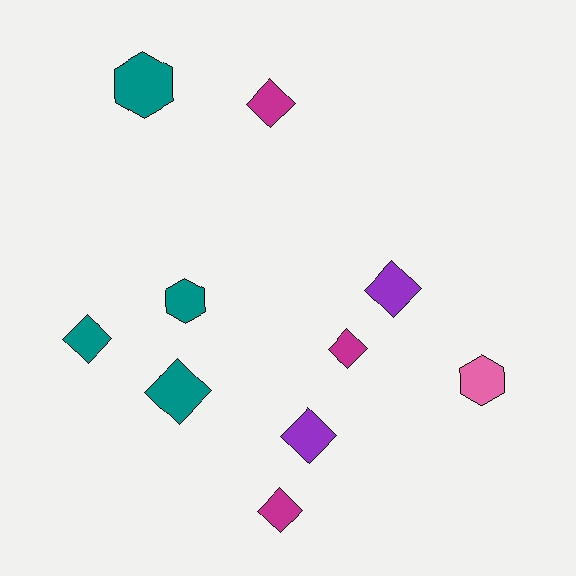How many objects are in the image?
There are 10 objects.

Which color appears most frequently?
Teal, with 4 objects.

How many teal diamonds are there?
There are 2 teal diamonds.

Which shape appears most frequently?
Diamond, with 7 objects.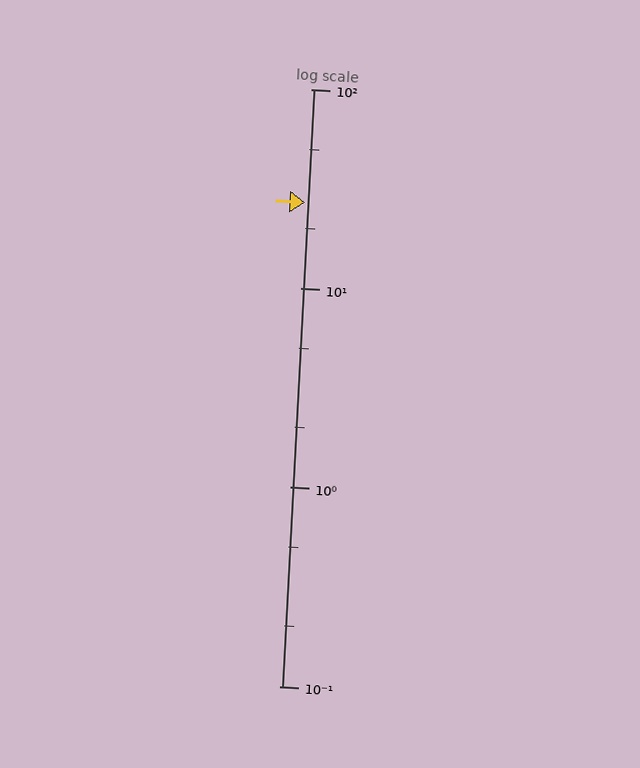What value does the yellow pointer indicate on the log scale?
The pointer indicates approximately 27.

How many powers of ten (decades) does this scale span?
The scale spans 3 decades, from 0.1 to 100.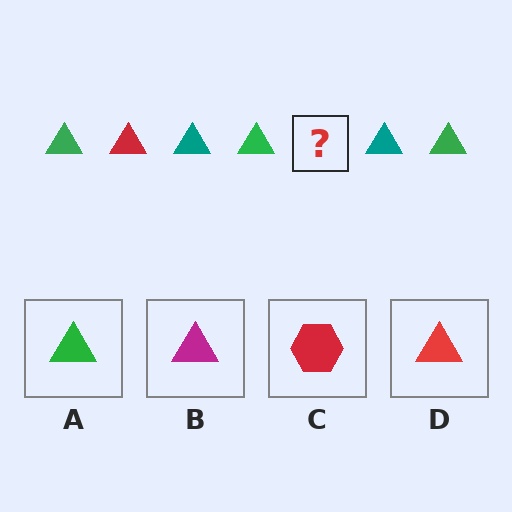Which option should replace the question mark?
Option D.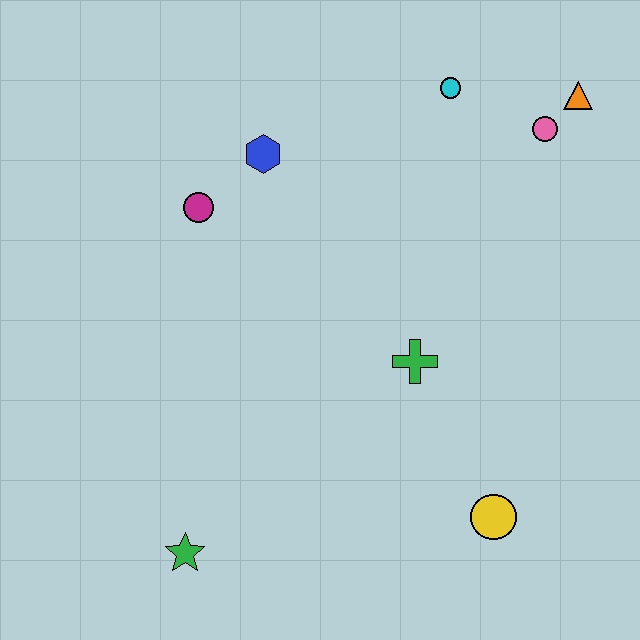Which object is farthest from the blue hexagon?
The yellow circle is farthest from the blue hexagon.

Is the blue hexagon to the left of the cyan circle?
Yes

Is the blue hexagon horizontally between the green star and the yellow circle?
Yes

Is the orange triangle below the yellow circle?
No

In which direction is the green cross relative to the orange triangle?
The green cross is below the orange triangle.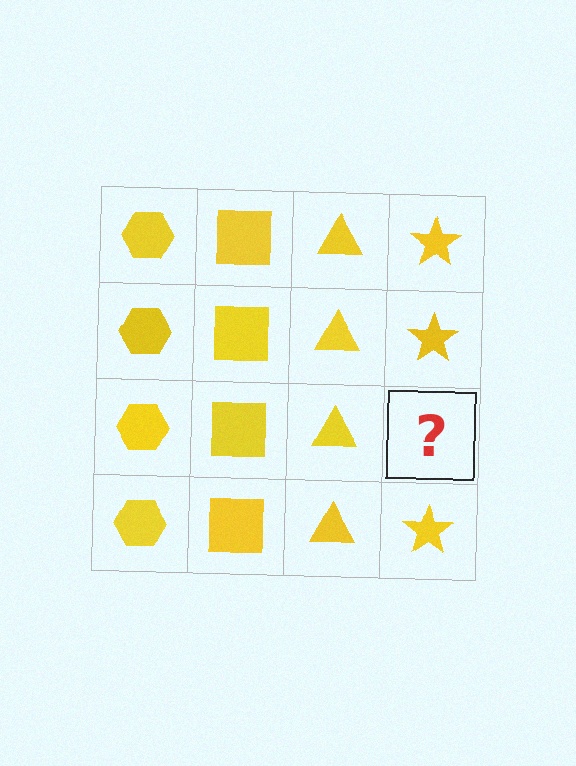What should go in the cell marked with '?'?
The missing cell should contain a yellow star.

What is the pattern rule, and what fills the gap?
The rule is that each column has a consistent shape. The gap should be filled with a yellow star.